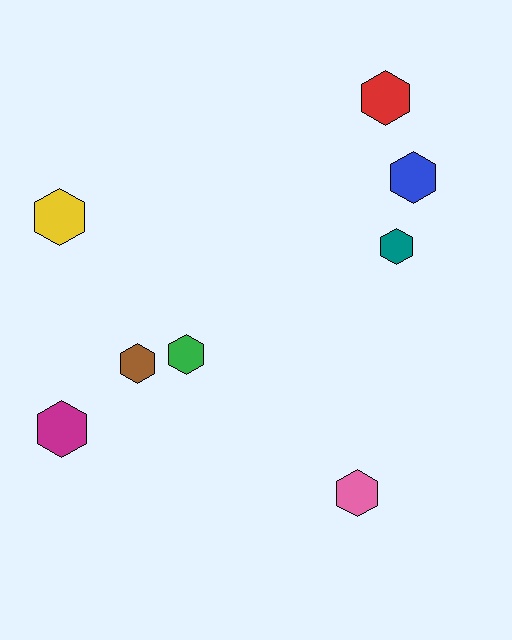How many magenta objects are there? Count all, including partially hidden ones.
There is 1 magenta object.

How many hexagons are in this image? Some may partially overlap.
There are 8 hexagons.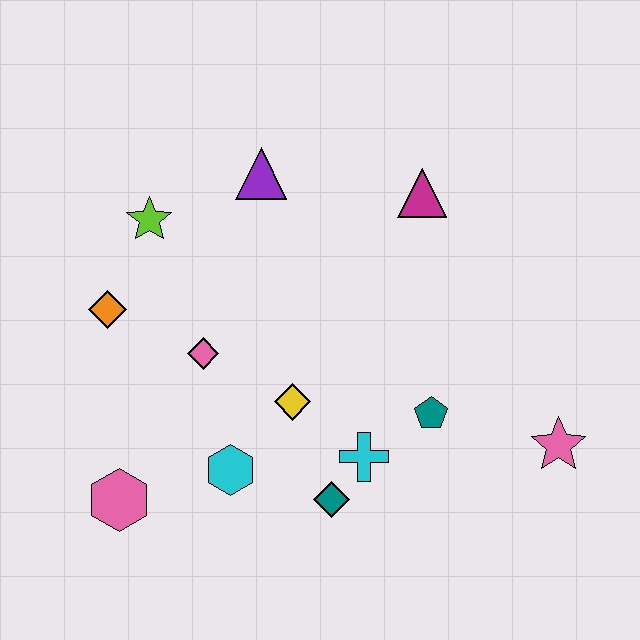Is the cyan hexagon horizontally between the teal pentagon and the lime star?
Yes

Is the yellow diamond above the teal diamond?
Yes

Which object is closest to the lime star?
The orange diamond is closest to the lime star.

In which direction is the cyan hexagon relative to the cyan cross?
The cyan hexagon is to the left of the cyan cross.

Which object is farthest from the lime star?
The pink star is farthest from the lime star.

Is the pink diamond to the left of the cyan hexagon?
Yes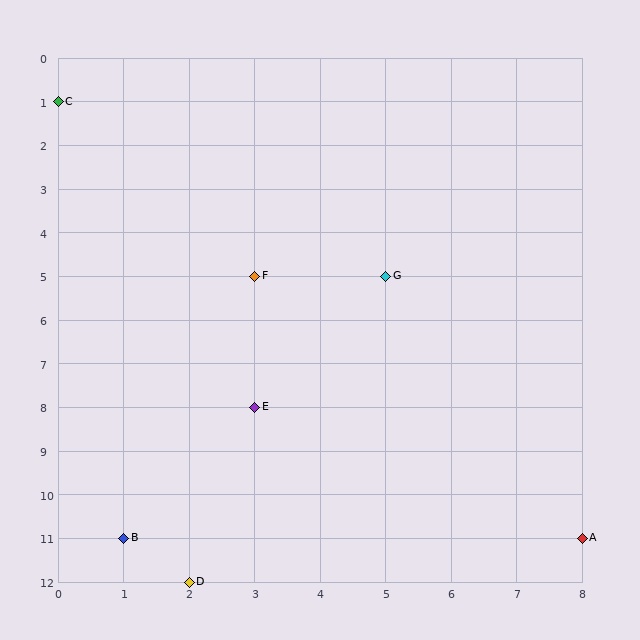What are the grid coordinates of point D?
Point D is at grid coordinates (2, 12).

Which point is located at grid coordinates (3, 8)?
Point E is at (3, 8).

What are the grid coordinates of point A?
Point A is at grid coordinates (8, 11).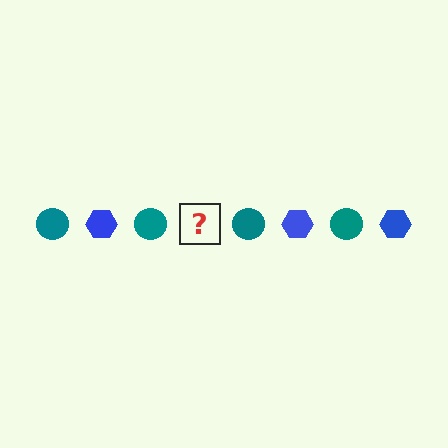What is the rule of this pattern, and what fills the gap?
The rule is that the pattern alternates between teal circle and blue hexagon. The gap should be filled with a blue hexagon.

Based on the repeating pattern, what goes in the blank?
The blank should be a blue hexagon.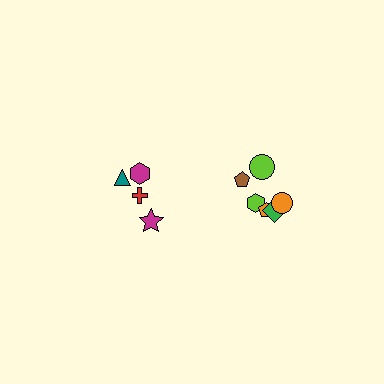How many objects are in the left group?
There are 4 objects.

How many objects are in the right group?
There are 6 objects.